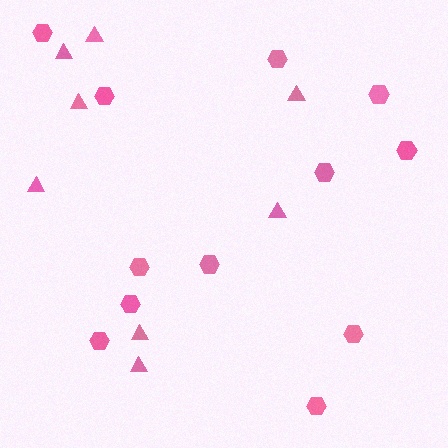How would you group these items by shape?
There are 2 groups: one group of hexagons (12) and one group of triangles (8).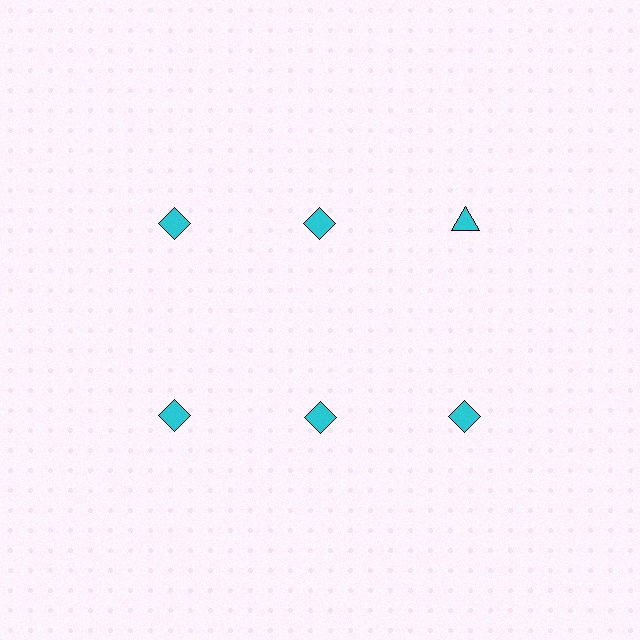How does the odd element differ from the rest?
It has a different shape: triangle instead of diamond.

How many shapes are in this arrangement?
There are 6 shapes arranged in a grid pattern.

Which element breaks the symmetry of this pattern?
The cyan triangle in the top row, center column breaks the symmetry. All other shapes are cyan diamonds.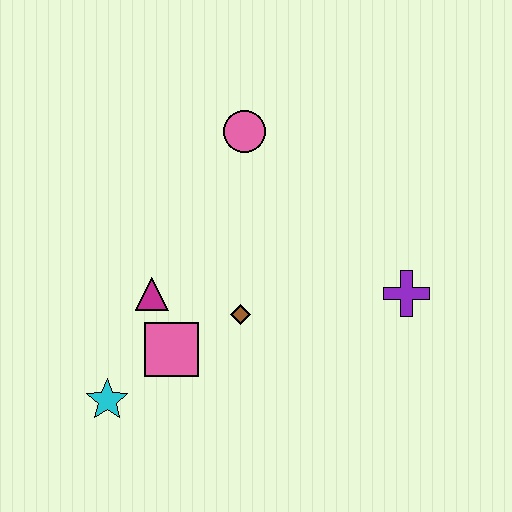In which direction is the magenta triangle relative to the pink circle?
The magenta triangle is below the pink circle.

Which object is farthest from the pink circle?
The cyan star is farthest from the pink circle.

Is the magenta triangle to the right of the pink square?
No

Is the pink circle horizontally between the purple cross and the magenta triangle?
Yes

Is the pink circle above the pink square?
Yes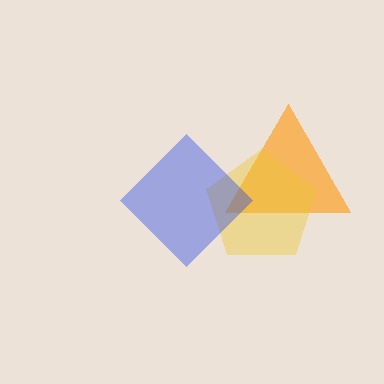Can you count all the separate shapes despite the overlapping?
Yes, there are 3 separate shapes.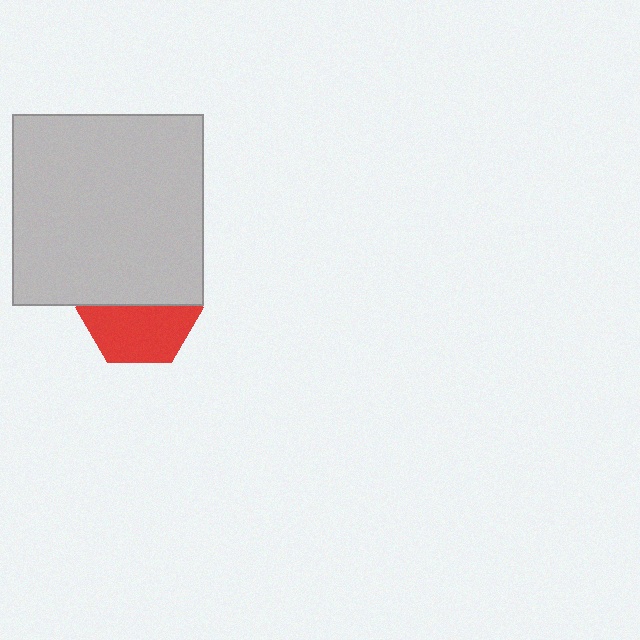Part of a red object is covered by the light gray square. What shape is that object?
It is a hexagon.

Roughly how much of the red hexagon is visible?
About half of it is visible (roughly 52%).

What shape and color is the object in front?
The object in front is a light gray square.